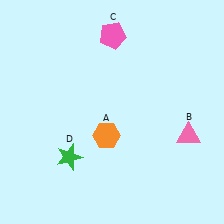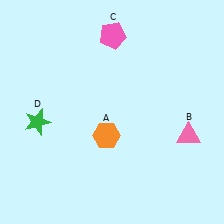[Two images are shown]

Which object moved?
The green star (D) moved up.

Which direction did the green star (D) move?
The green star (D) moved up.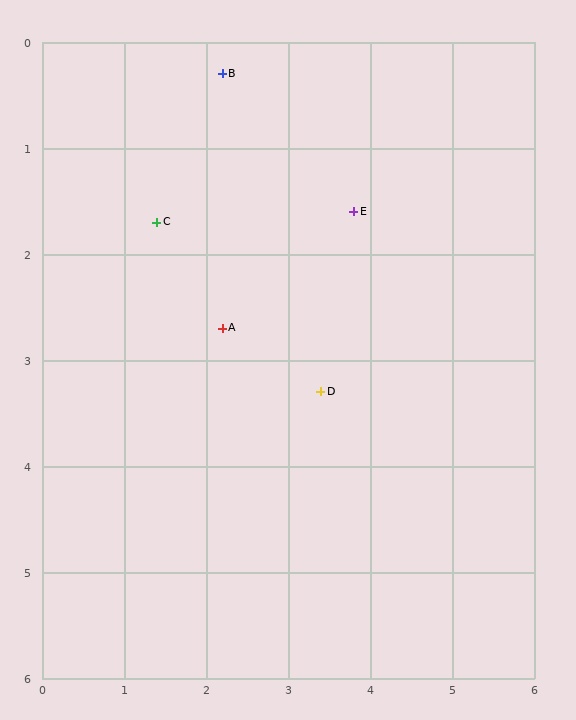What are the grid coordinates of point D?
Point D is at approximately (3.4, 3.3).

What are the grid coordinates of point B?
Point B is at approximately (2.2, 0.3).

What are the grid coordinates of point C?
Point C is at approximately (1.4, 1.7).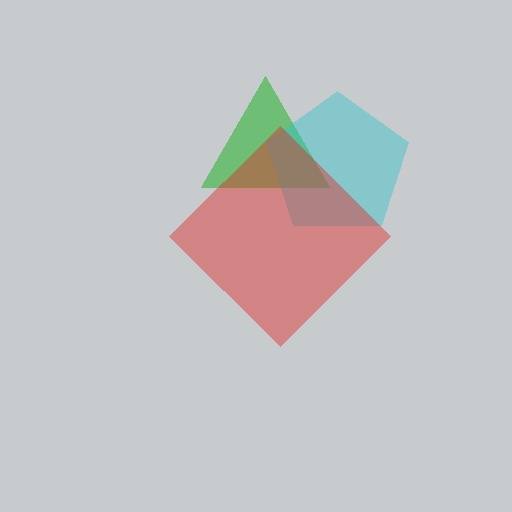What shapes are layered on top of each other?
The layered shapes are: a green triangle, a cyan pentagon, a red diamond.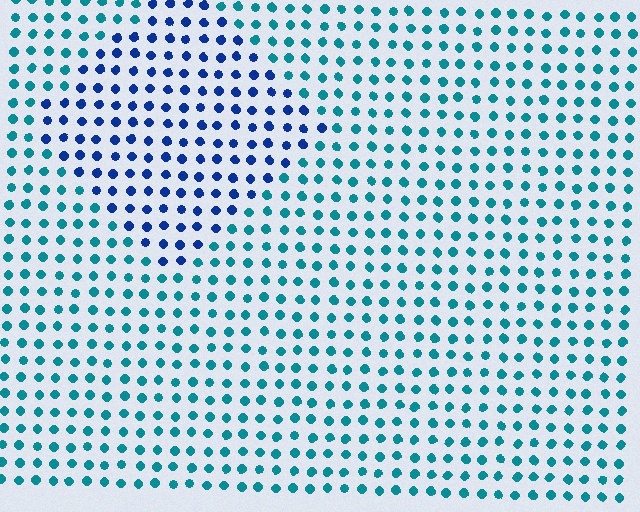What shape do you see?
I see a diamond.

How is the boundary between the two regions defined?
The boundary is defined purely by a slight shift in hue (about 40 degrees). Spacing, size, and orientation are identical on both sides.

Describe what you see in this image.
The image is filled with small teal elements in a uniform arrangement. A diamond-shaped region is visible where the elements are tinted to a slightly different hue, forming a subtle color boundary.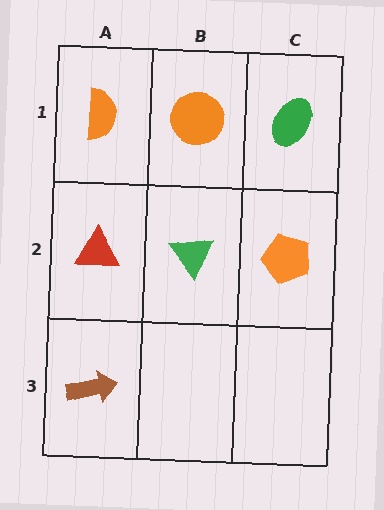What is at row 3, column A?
A brown arrow.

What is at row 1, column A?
An orange semicircle.